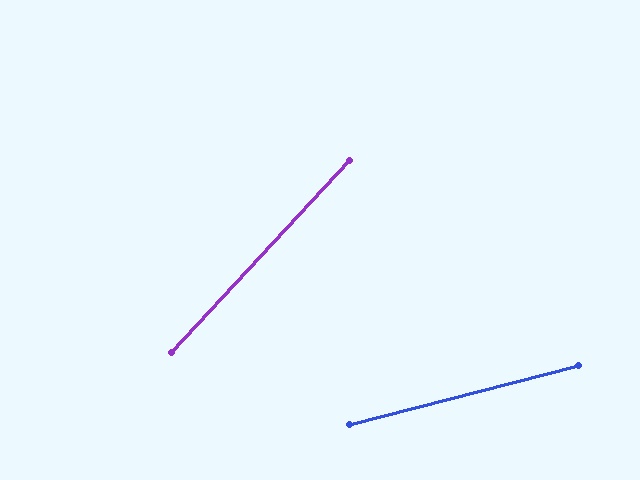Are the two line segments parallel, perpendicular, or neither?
Neither parallel nor perpendicular — they differ by about 33°.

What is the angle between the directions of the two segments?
Approximately 33 degrees.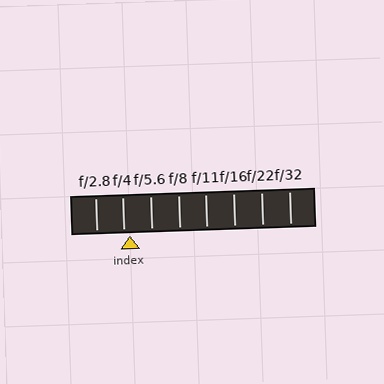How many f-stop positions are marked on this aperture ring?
There are 8 f-stop positions marked.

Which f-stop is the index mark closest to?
The index mark is closest to f/4.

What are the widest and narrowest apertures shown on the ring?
The widest aperture shown is f/2.8 and the narrowest is f/32.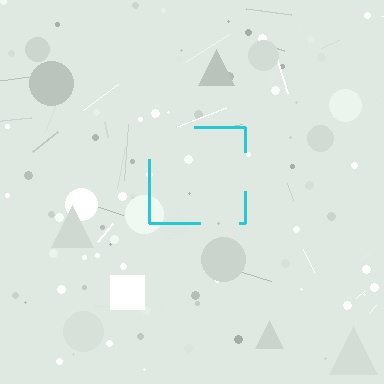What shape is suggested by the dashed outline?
The dashed outline suggests a square.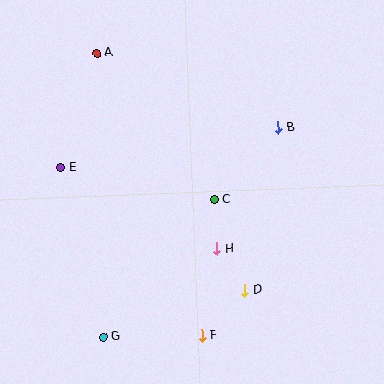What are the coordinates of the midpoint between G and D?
The midpoint between G and D is at (174, 313).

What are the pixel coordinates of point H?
Point H is at (217, 249).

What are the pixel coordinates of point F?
Point F is at (202, 336).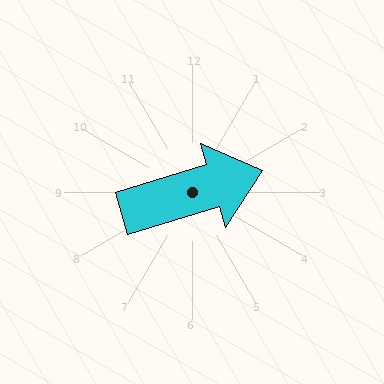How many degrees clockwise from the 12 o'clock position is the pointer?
Approximately 73 degrees.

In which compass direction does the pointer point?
East.